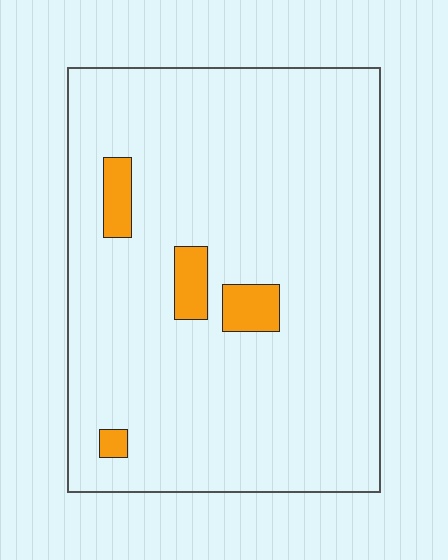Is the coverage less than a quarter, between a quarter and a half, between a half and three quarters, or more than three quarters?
Less than a quarter.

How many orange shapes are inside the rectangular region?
4.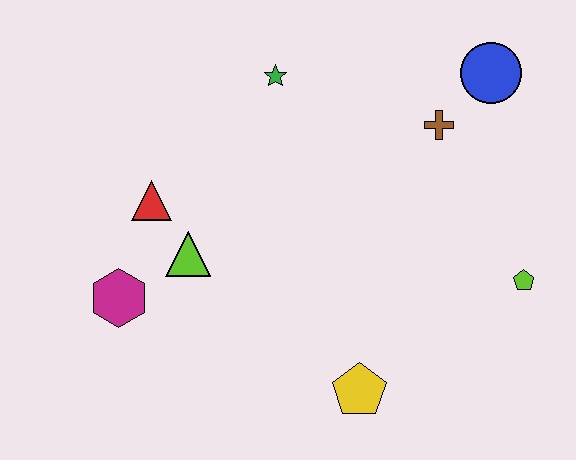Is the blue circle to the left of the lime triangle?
No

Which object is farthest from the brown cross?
The magenta hexagon is farthest from the brown cross.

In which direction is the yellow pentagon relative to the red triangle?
The yellow pentagon is to the right of the red triangle.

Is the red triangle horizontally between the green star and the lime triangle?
No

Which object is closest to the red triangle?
The lime triangle is closest to the red triangle.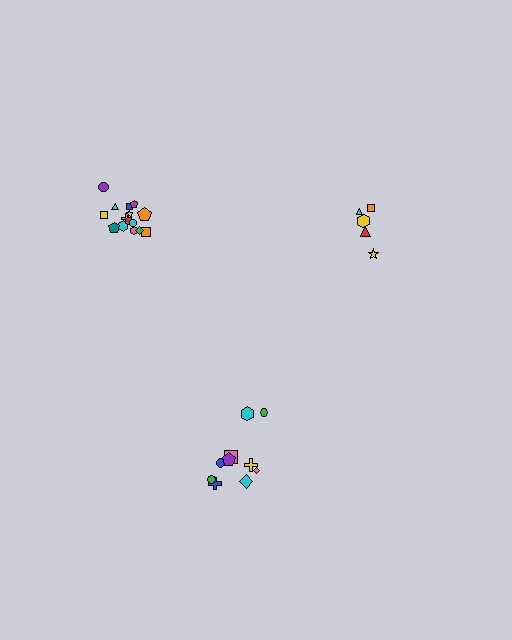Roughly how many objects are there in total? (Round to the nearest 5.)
Roughly 30 objects in total.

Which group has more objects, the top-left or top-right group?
The top-left group.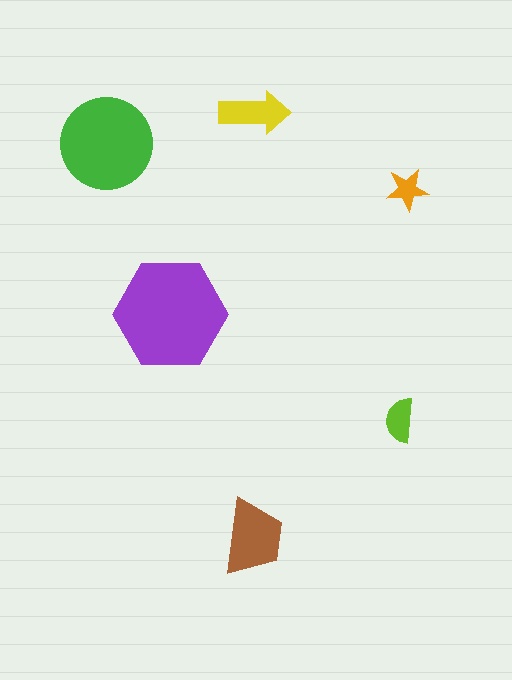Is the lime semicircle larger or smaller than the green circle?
Smaller.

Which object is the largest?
The purple hexagon.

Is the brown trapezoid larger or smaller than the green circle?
Smaller.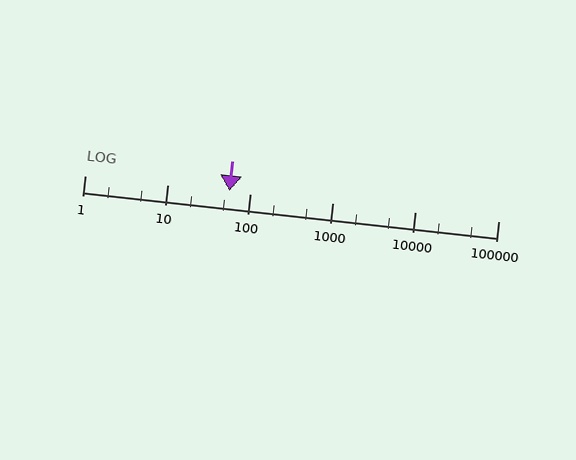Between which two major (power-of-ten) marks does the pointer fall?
The pointer is between 10 and 100.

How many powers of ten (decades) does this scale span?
The scale spans 5 decades, from 1 to 100000.